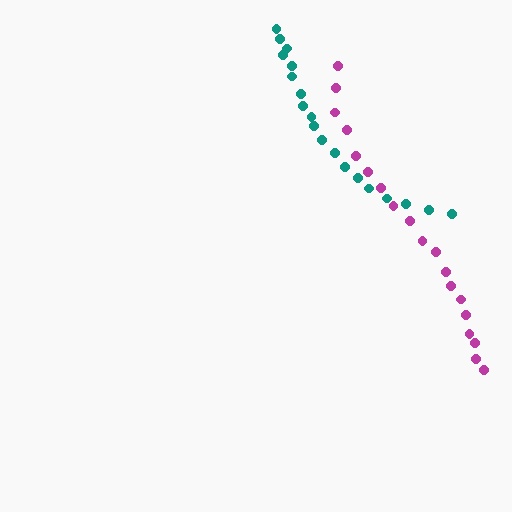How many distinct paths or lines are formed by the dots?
There are 2 distinct paths.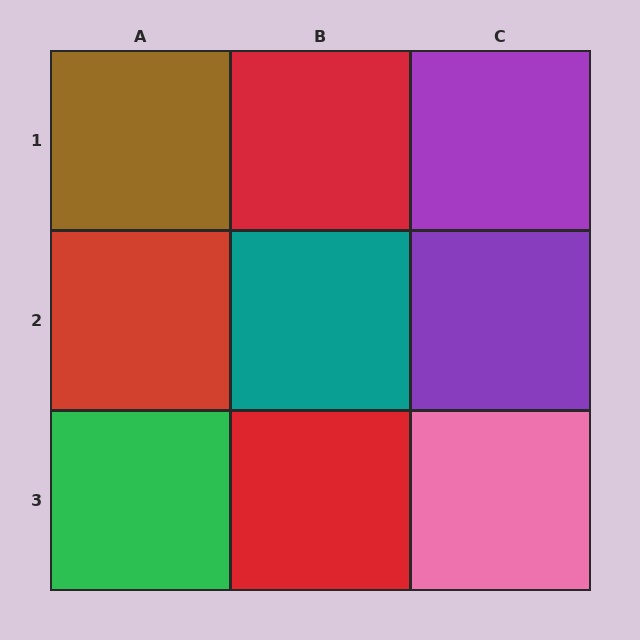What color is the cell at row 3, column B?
Red.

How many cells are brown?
1 cell is brown.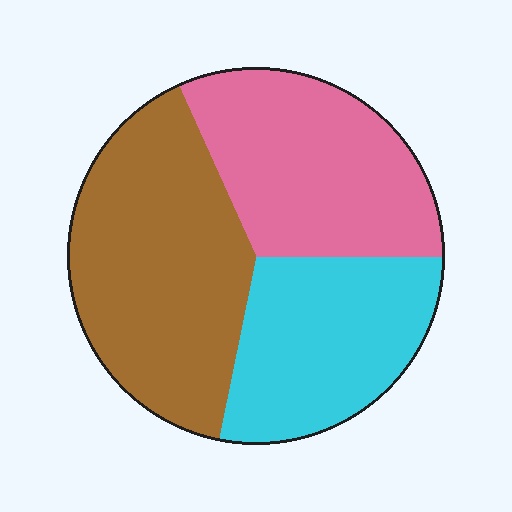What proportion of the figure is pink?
Pink takes up between a quarter and a half of the figure.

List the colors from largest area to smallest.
From largest to smallest: brown, pink, cyan.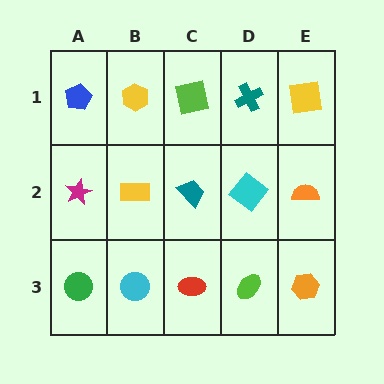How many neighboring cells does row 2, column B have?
4.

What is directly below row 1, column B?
A yellow rectangle.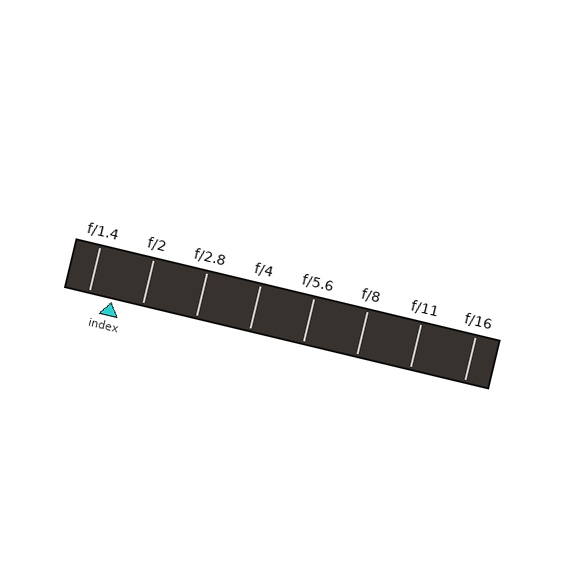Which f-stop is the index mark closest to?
The index mark is closest to f/1.4.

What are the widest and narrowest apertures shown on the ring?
The widest aperture shown is f/1.4 and the narrowest is f/16.